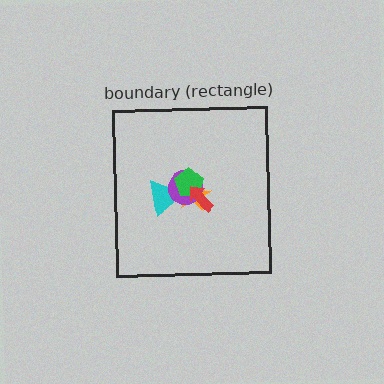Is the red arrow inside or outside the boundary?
Inside.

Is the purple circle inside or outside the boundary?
Inside.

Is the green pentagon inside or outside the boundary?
Inside.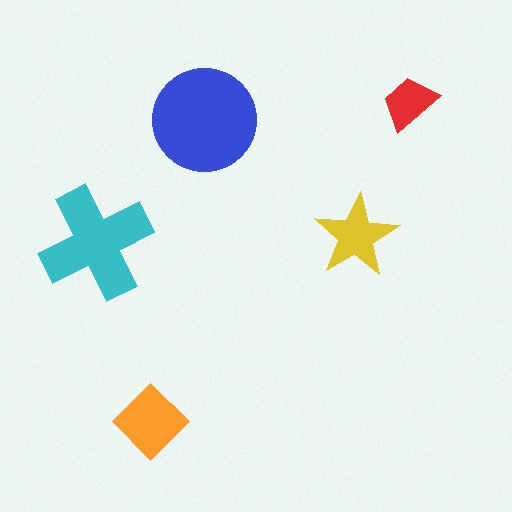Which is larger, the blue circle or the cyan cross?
The blue circle.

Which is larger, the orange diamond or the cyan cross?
The cyan cross.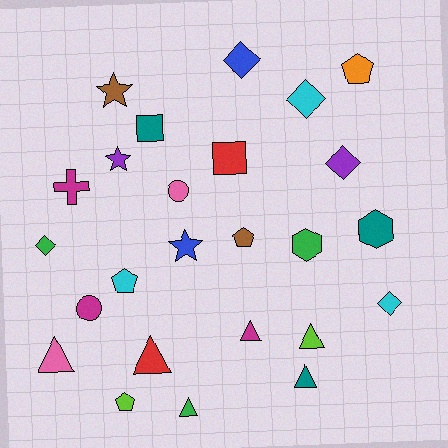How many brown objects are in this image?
There are 2 brown objects.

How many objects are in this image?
There are 25 objects.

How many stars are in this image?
There are 3 stars.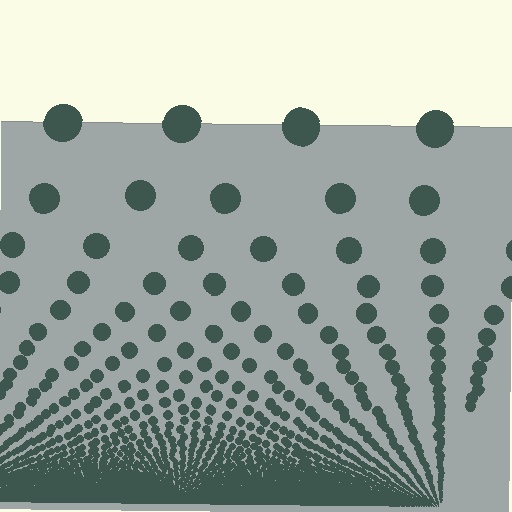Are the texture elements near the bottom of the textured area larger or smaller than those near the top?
Smaller. The gradient is inverted — elements near the bottom are smaller and denser.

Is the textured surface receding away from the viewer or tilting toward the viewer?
The surface appears to tilt toward the viewer. Texture elements get larger and sparser toward the top.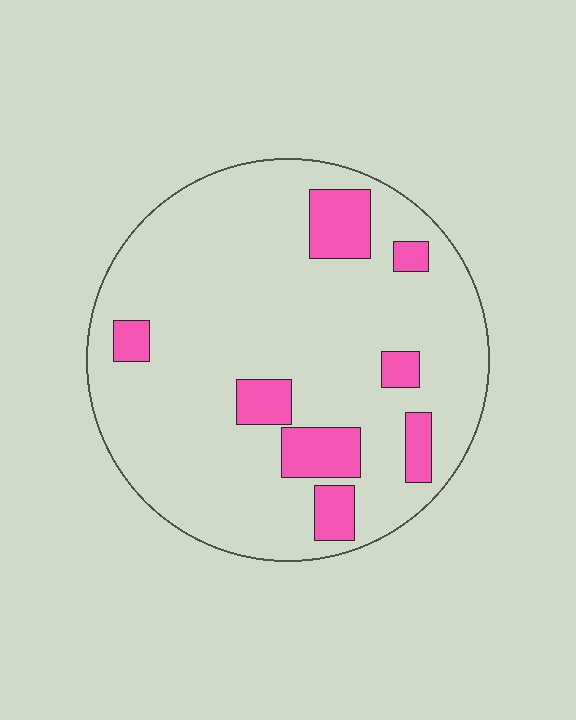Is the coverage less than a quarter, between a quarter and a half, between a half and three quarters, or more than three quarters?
Less than a quarter.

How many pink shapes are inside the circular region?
8.